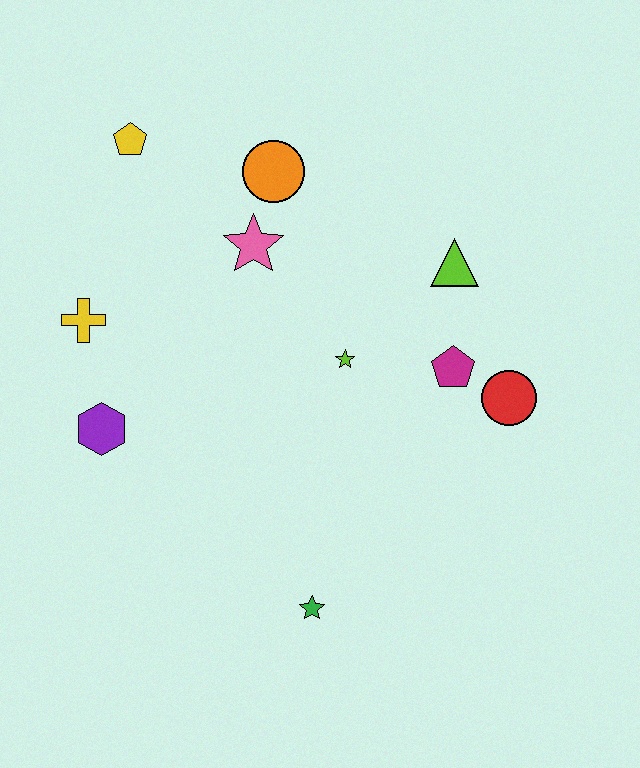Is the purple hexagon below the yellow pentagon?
Yes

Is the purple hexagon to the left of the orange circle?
Yes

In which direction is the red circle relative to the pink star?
The red circle is to the right of the pink star.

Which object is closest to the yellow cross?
The purple hexagon is closest to the yellow cross.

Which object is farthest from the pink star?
The green star is farthest from the pink star.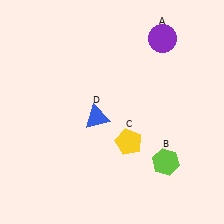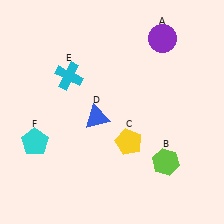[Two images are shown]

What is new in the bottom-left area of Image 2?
A cyan pentagon (F) was added in the bottom-left area of Image 2.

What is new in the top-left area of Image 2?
A cyan cross (E) was added in the top-left area of Image 2.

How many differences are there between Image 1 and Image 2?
There are 2 differences between the two images.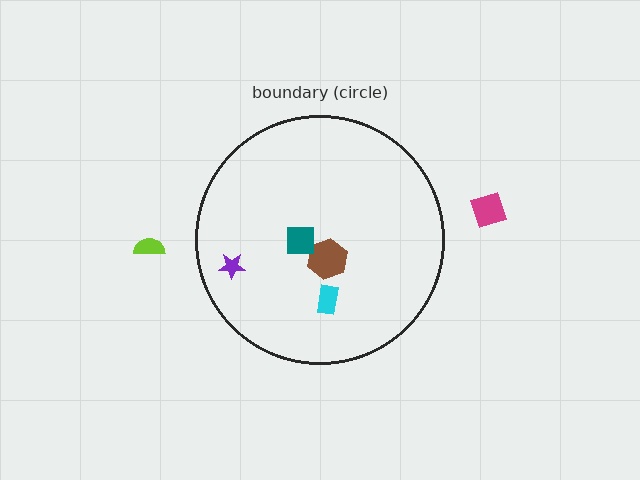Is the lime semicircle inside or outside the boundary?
Outside.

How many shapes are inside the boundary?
4 inside, 2 outside.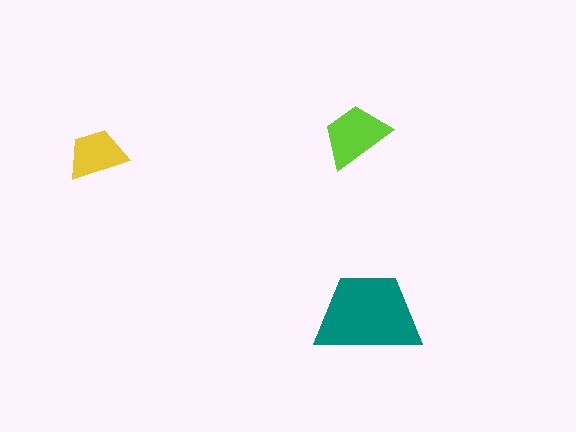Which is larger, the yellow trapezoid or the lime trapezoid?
The lime one.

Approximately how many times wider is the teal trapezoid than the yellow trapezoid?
About 2 times wider.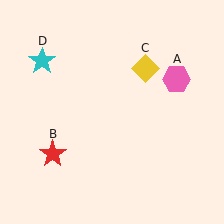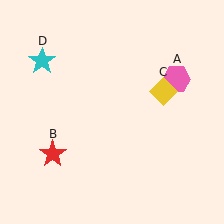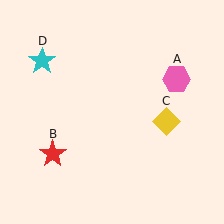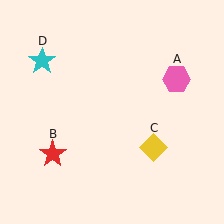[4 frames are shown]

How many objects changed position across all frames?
1 object changed position: yellow diamond (object C).